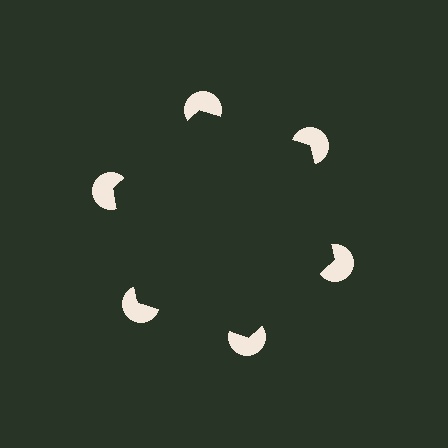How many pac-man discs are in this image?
There are 6 — one at each vertex of the illusory hexagon.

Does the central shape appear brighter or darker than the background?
It typically appears slightly darker than the background, even though no actual brightness change is drawn.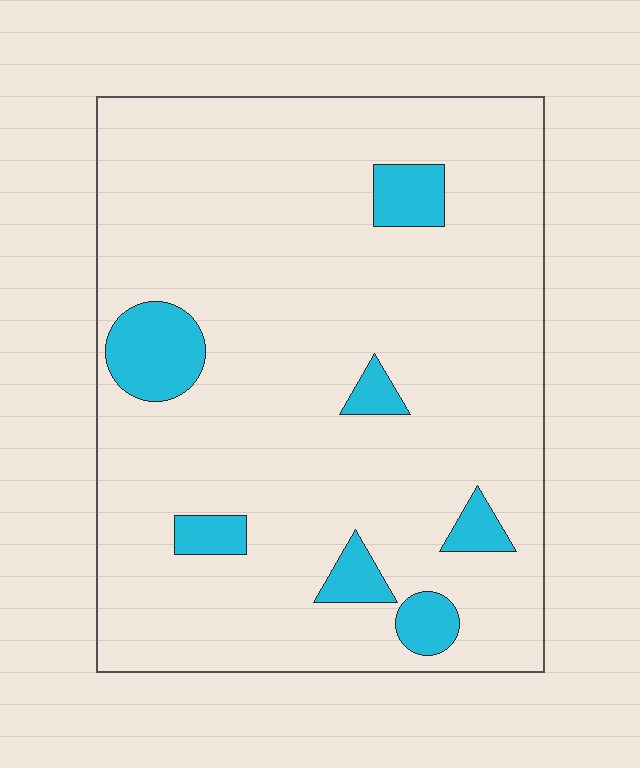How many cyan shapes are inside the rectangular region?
7.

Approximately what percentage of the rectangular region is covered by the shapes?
Approximately 10%.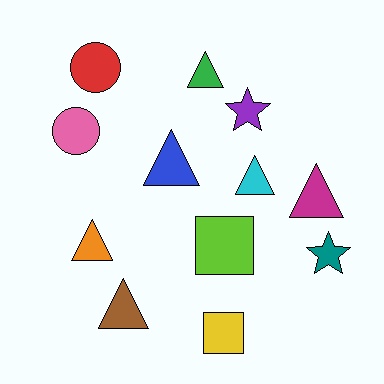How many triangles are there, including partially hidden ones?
There are 6 triangles.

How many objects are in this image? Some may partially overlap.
There are 12 objects.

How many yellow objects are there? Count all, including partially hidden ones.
There is 1 yellow object.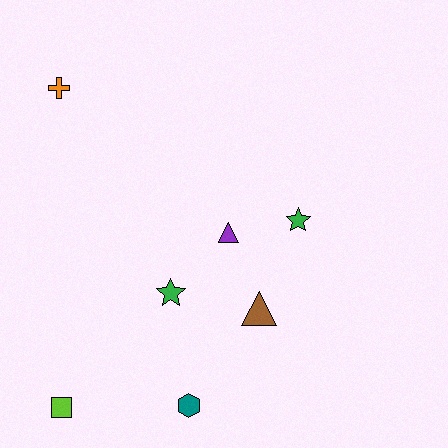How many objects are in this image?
There are 7 objects.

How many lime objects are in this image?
There is 1 lime object.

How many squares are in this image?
There is 1 square.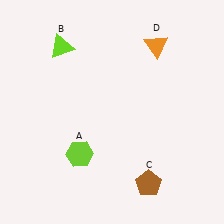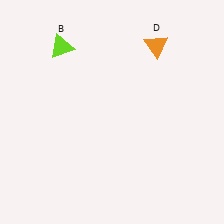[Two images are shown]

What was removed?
The brown pentagon (C), the lime hexagon (A) were removed in Image 2.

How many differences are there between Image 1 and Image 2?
There are 2 differences between the two images.